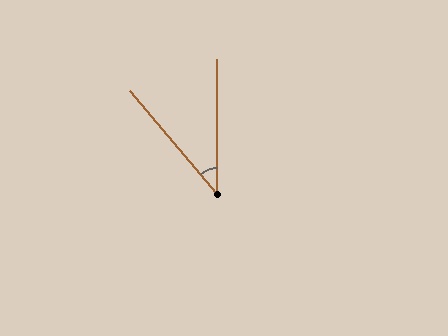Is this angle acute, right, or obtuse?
It is acute.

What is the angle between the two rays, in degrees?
Approximately 40 degrees.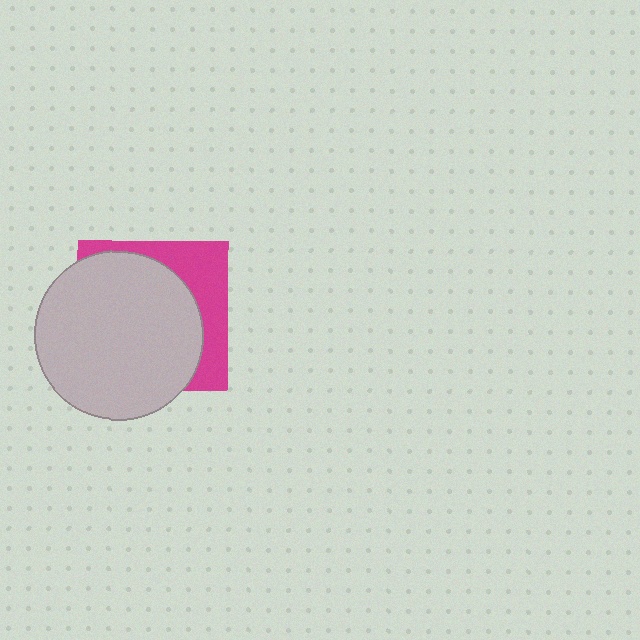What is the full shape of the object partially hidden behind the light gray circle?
The partially hidden object is a magenta square.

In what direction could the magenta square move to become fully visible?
The magenta square could move toward the upper-right. That would shift it out from behind the light gray circle entirely.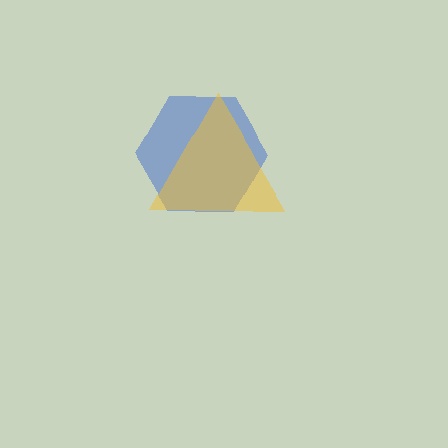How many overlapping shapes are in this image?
There are 2 overlapping shapes in the image.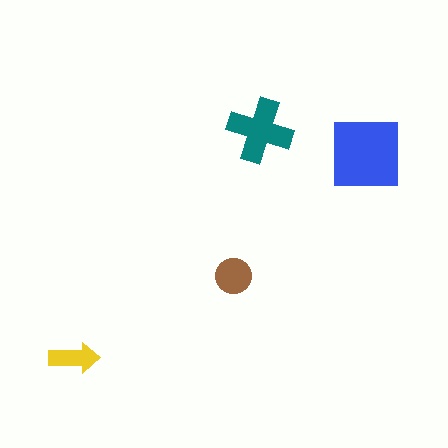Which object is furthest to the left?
The yellow arrow is leftmost.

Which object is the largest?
The blue square.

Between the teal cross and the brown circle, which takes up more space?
The teal cross.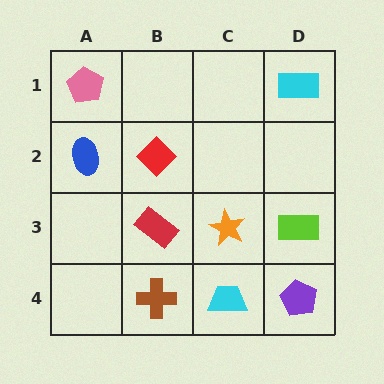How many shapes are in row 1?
2 shapes.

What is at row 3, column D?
A lime rectangle.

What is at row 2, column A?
A blue ellipse.